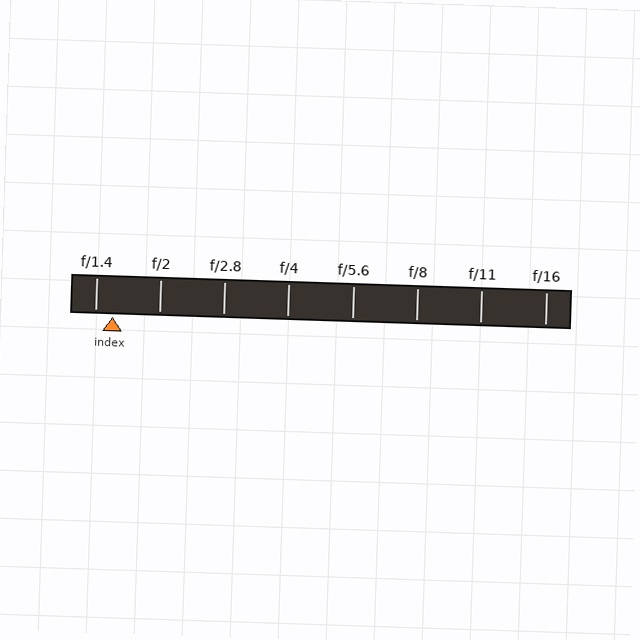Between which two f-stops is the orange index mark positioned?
The index mark is between f/1.4 and f/2.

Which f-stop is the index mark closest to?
The index mark is closest to f/1.4.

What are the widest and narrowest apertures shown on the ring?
The widest aperture shown is f/1.4 and the narrowest is f/16.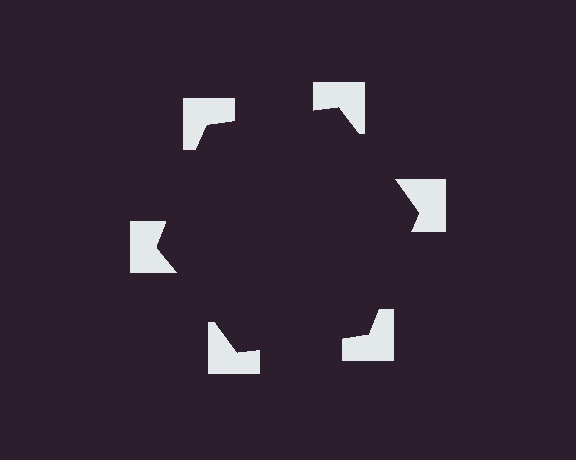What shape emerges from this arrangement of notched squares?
An illusory hexagon — its edges are inferred from the aligned wedge cuts in the notched squares, not physically drawn.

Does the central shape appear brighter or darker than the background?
It typically appears slightly darker than the background, even though no actual brightness change is drawn.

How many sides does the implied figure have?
6 sides.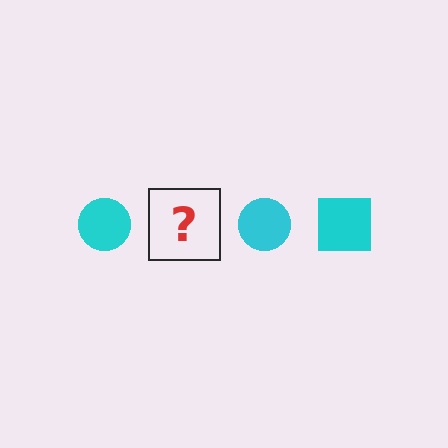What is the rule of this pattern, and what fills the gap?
The rule is that the pattern cycles through circle, square shapes in cyan. The gap should be filled with a cyan square.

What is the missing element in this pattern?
The missing element is a cyan square.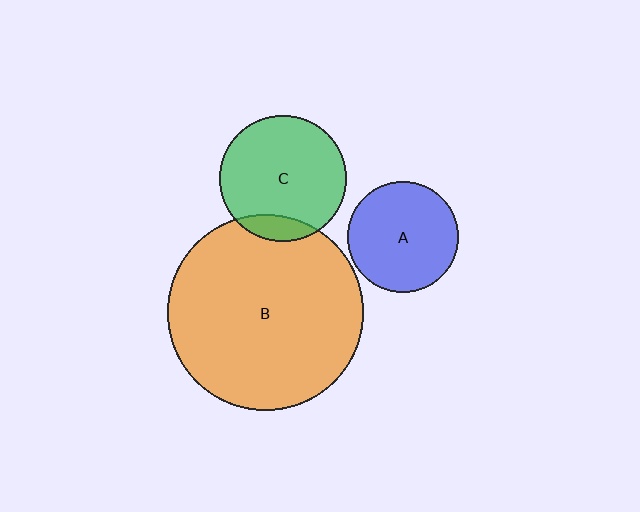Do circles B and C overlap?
Yes.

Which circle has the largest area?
Circle B (orange).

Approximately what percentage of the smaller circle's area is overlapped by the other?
Approximately 10%.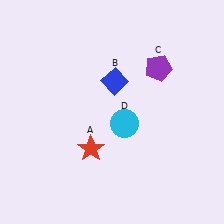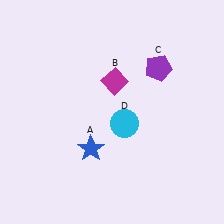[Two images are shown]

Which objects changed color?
A changed from red to blue. B changed from blue to magenta.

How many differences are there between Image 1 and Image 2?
There are 2 differences between the two images.